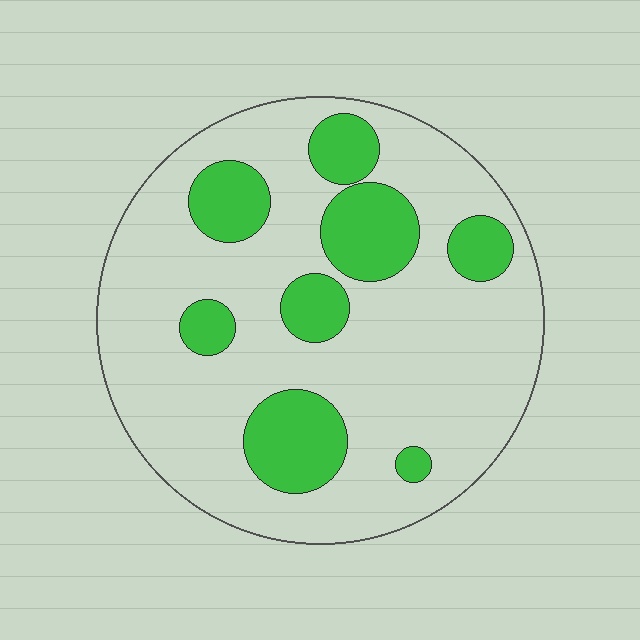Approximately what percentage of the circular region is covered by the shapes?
Approximately 25%.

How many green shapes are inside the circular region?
8.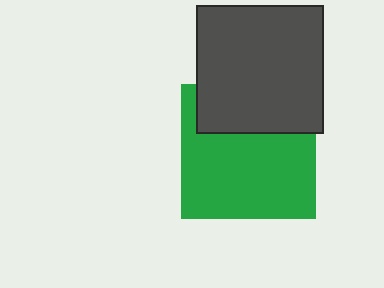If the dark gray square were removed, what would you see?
You would see the complete green square.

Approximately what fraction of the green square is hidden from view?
Roughly 33% of the green square is hidden behind the dark gray square.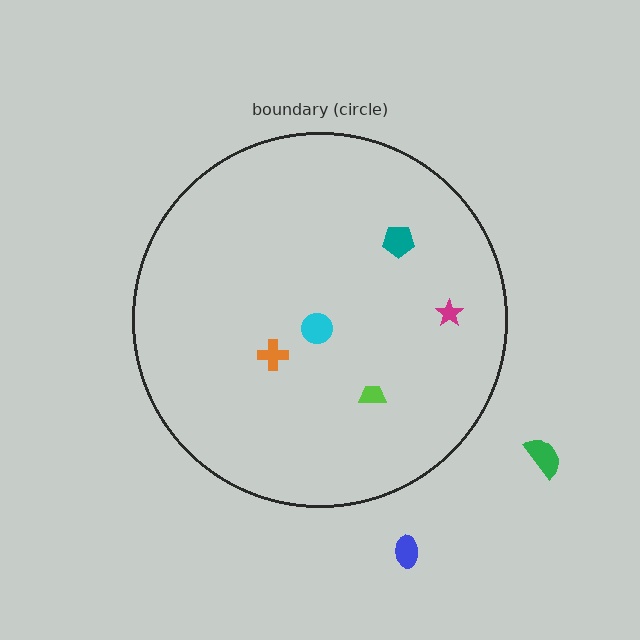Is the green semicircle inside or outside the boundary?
Outside.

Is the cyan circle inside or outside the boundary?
Inside.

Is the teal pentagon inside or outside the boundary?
Inside.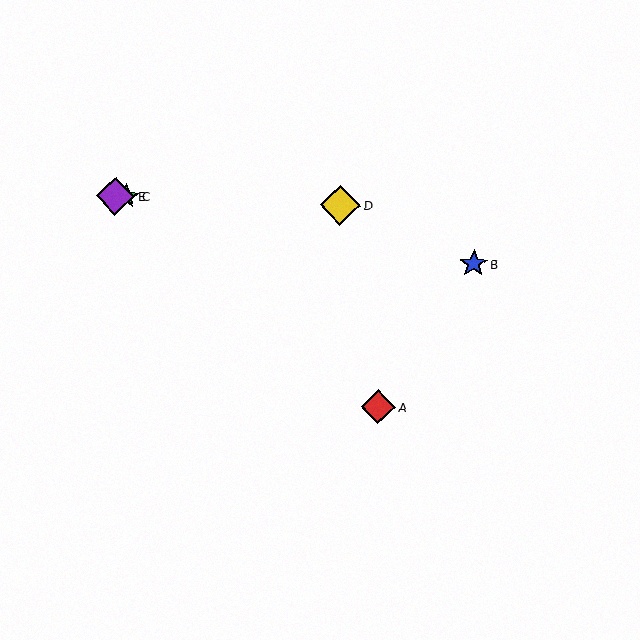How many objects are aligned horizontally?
3 objects (C, D, E) are aligned horizontally.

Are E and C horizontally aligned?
Yes, both are at y≈196.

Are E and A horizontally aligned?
No, E is at y≈196 and A is at y≈407.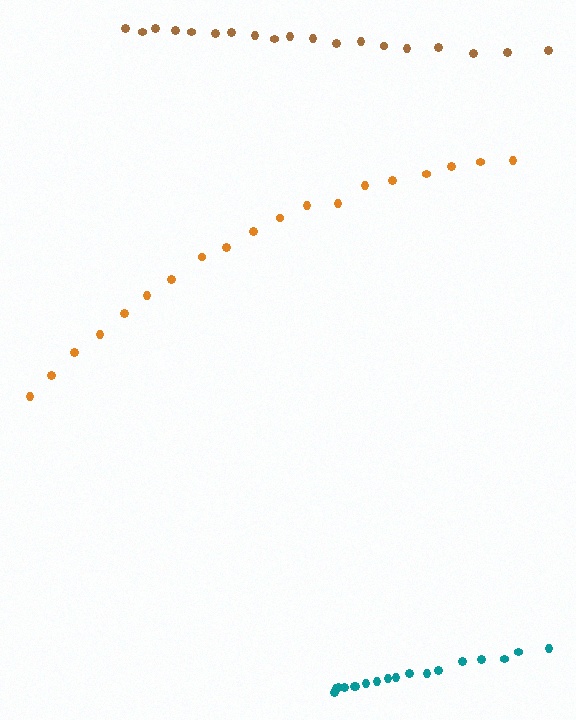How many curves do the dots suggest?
There are 3 distinct paths.